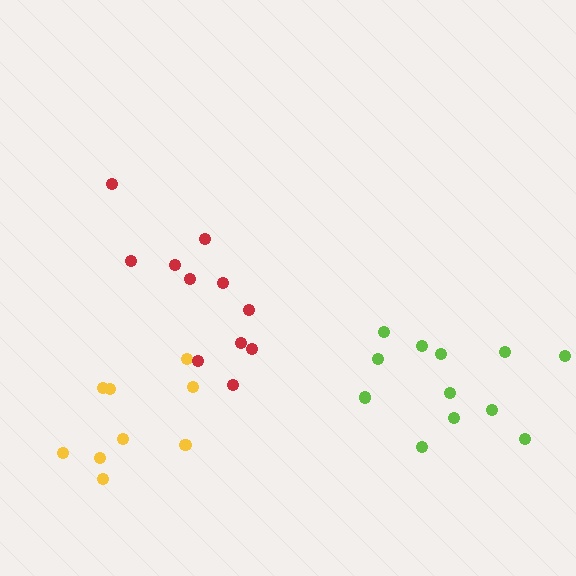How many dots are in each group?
Group 1: 9 dots, Group 2: 12 dots, Group 3: 11 dots (32 total).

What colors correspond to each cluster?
The clusters are colored: yellow, lime, red.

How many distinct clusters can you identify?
There are 3 distinct clusters.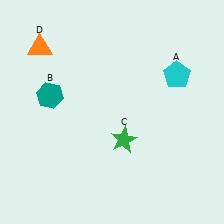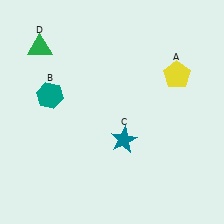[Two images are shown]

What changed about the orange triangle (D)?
In Image 1, D is orange. In Image 2, it changed to green.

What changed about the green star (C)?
In Image 1, C is green. In Image 2, it changed to teal.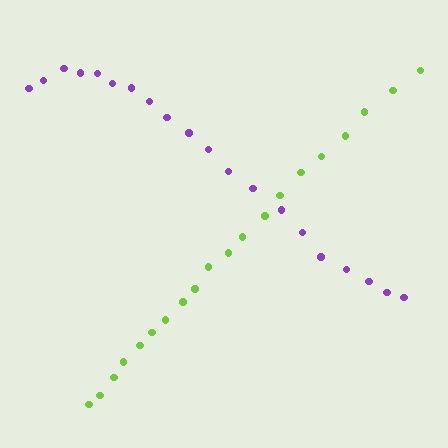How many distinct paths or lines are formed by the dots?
There are 2 distinct paths.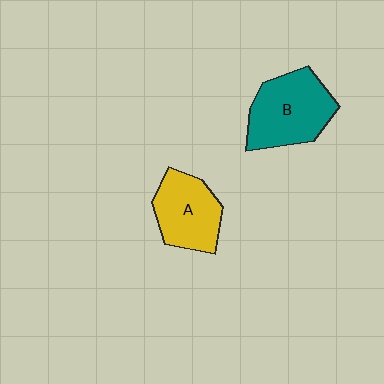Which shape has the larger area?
Shape B (teal).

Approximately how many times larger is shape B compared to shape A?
Approximately 1.2 times.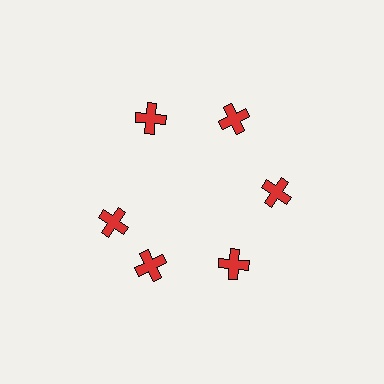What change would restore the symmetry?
The symmetry would be restored by rotating it back into even spacing with its neighbors so that all 6 crosses sit at equal angles and equal distance from the center.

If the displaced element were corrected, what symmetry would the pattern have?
It would have 6-fold rotational symmetry — the pattern would map onto itself every 60 degrees.